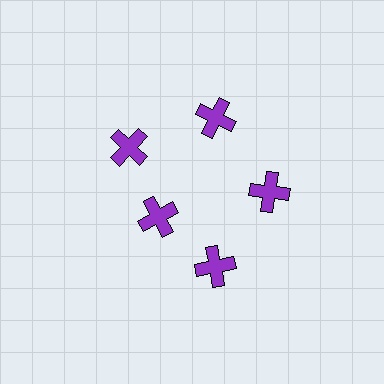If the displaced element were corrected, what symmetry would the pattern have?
It would have 5-fold rotational symmetry — the pattern would map onto itself every 72 degrees.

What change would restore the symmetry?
The symmetry would be restored by moving it outward, back onto the ring so that all 5 crosses sit at equal angles and equal distance from the center.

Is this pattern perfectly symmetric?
No. The 5 purple crosses are arranged in a ring, but one element near the 8 o'clock position is pulled inward toward the center, breaking the 5-fold rotational symmetry.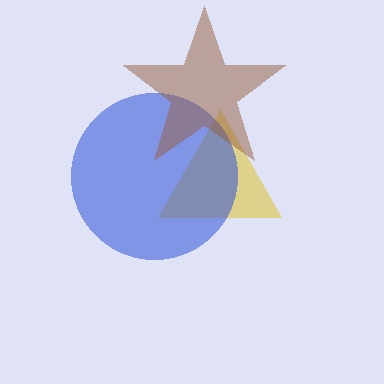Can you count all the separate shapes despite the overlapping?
Yes, there are 3 separate shapes.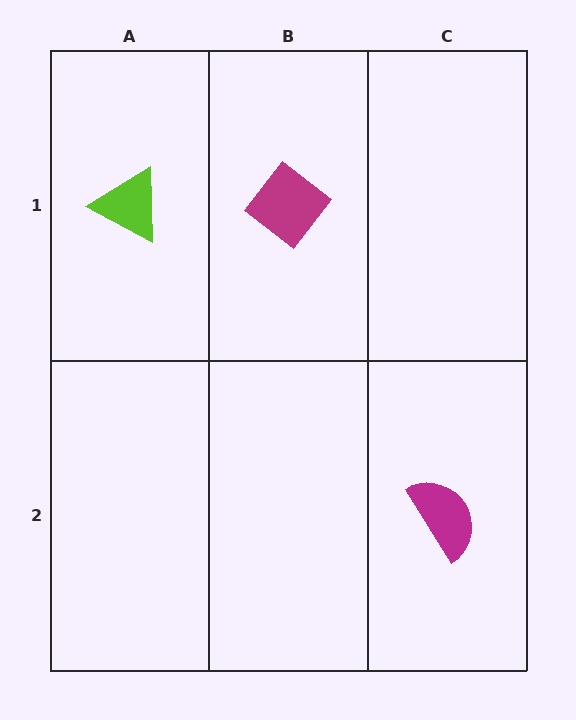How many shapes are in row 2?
1 shape.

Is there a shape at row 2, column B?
No, that cell is empty.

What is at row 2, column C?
A magenta semicircle.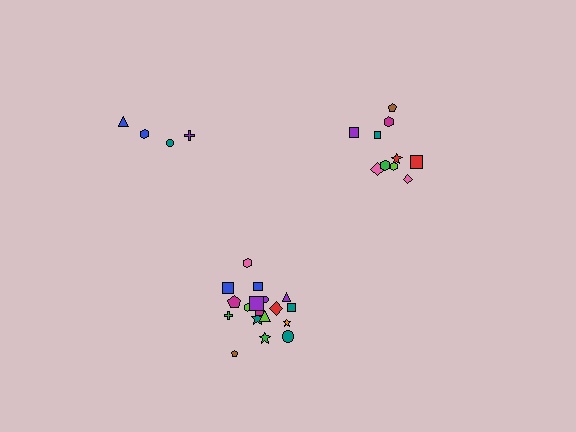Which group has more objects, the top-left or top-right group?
The top-right group.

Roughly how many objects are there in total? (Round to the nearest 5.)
Roughly 30 objects in total.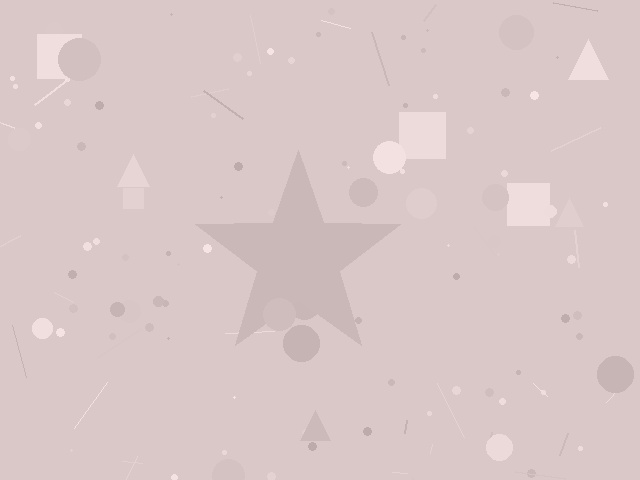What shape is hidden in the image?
A star is hidden in the image.